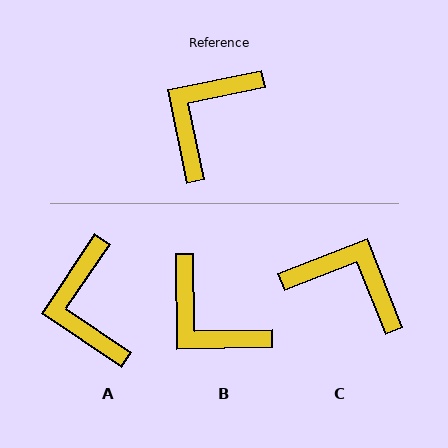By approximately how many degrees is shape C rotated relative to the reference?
Approximately 80 degrees clockwise.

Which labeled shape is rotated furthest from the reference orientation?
C, about 80 degrees away.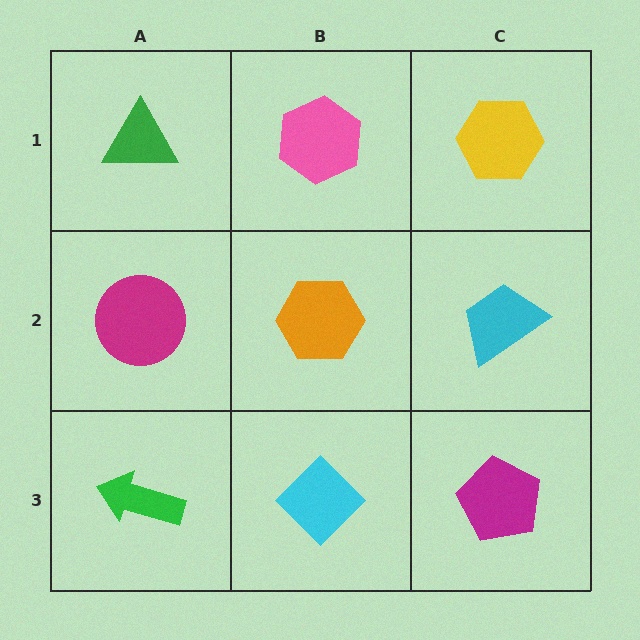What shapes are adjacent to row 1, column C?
A cyan trapezoid (row 2, column C), a pink hexagon (row 1, column B).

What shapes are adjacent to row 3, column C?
A cyan trapezoid (row 2, column C), a cyan diamond (row 3, column B).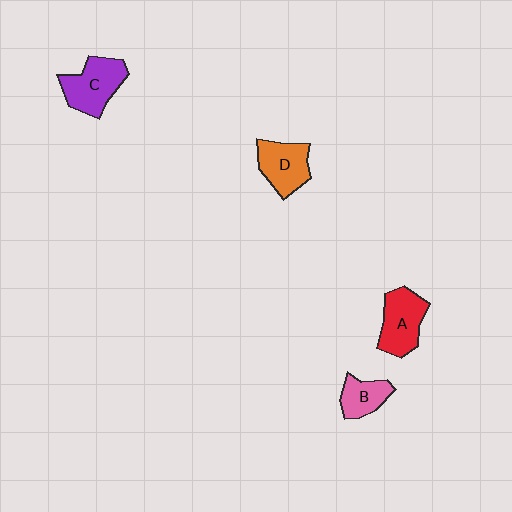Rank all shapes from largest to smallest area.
From largest to smallest: C (purple), A (red), D (orange), B (pink).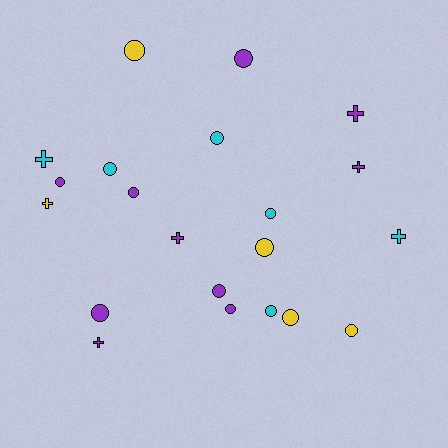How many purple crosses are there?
There are 4 purple crosses.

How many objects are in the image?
There are 21 objects.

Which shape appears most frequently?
Circle, with 14 objects.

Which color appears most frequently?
Purple, with 10 objects.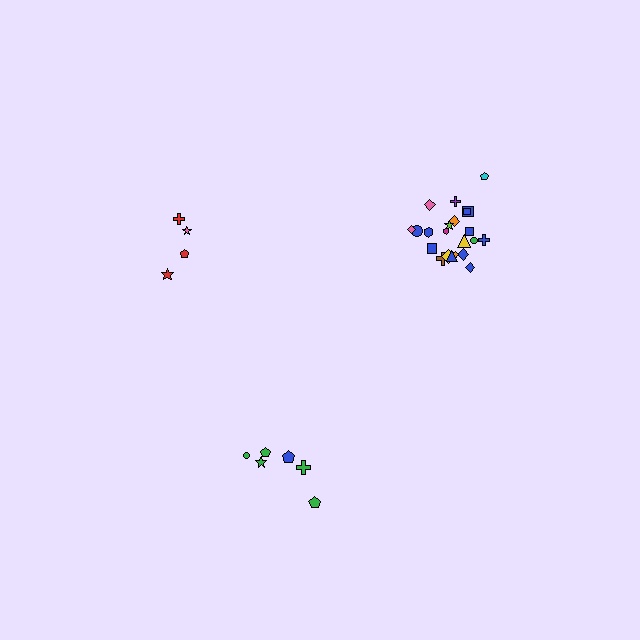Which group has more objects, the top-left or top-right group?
The top-right group.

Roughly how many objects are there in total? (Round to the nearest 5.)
Roughly 30 objects in total.